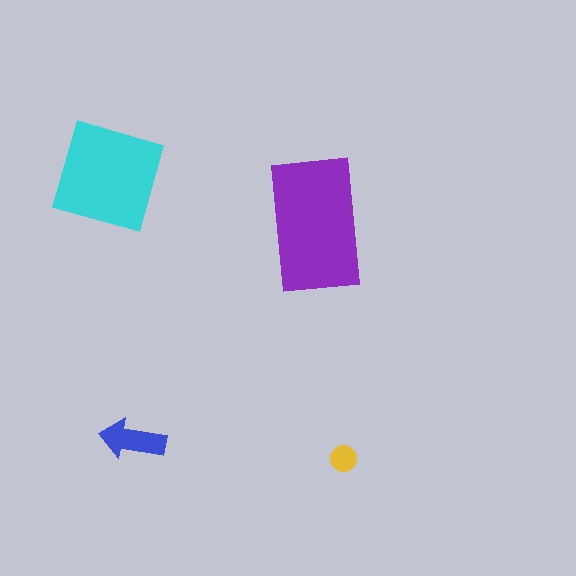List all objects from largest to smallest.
The purple rectangle, the cyan diamond, the blue arrow, the yellow circle.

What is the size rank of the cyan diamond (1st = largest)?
2nd.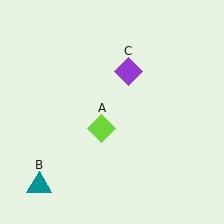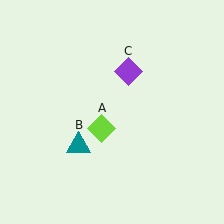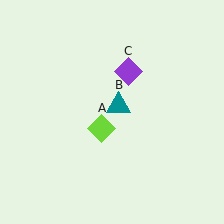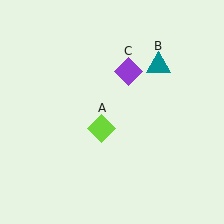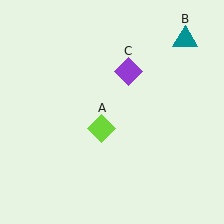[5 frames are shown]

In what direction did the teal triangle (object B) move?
The teal triangle (object B) moved up and to the right.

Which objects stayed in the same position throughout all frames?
Lime diamond (object A) and purple diamond (object C) remained stationary.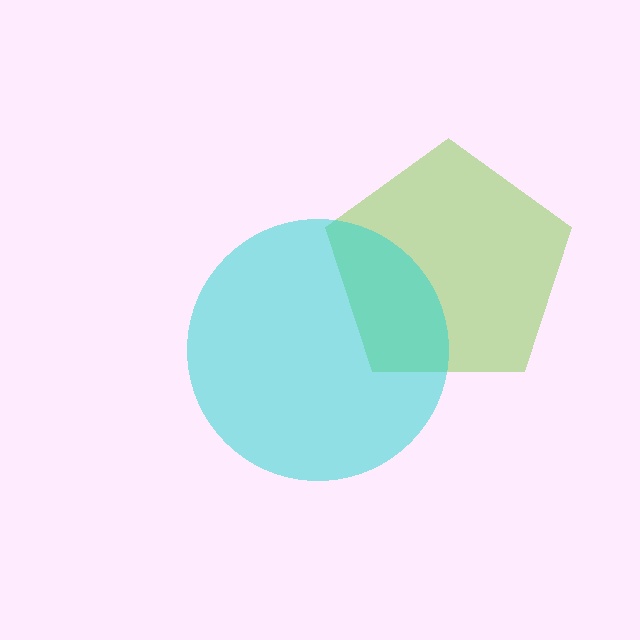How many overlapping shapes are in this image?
There are 2 overlapping shapes in the image.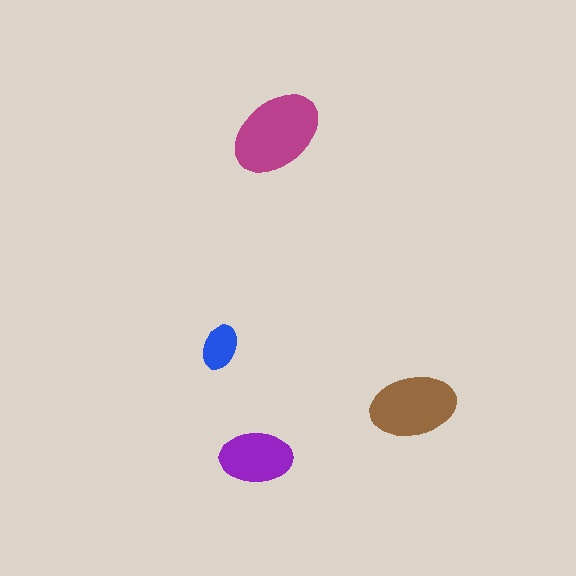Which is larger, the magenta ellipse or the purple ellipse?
The magenta one.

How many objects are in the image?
There are 4 objects in the image.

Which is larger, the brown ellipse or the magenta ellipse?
The magenta one.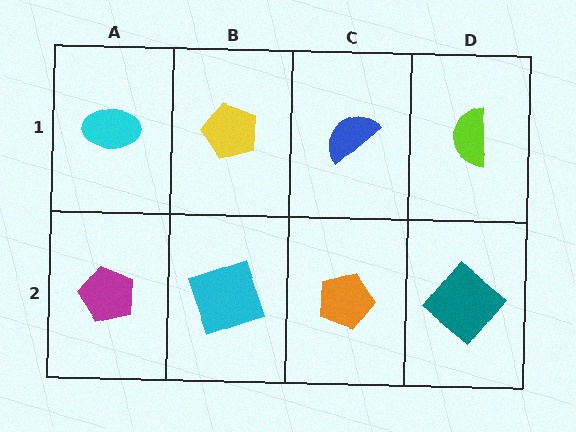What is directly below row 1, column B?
A cyan square.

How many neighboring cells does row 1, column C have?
3.